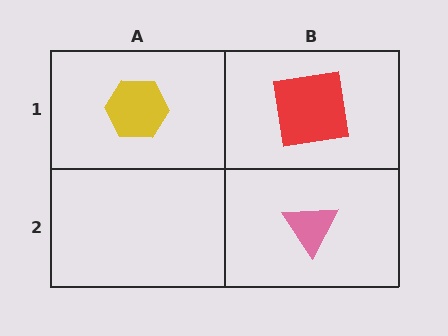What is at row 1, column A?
A yellow hexagon.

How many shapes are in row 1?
2 shapes.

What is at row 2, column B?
A pink triangle.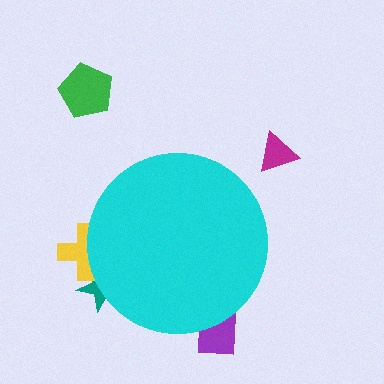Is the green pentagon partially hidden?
No, the green pentagon is fully visible.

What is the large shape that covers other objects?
A cyan circle.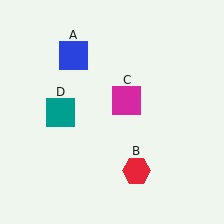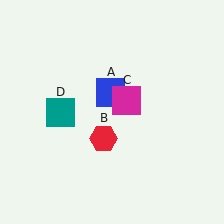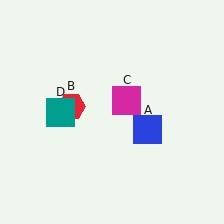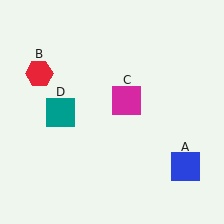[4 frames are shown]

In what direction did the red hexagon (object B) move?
The red hexagon (object B) moved up and to the left.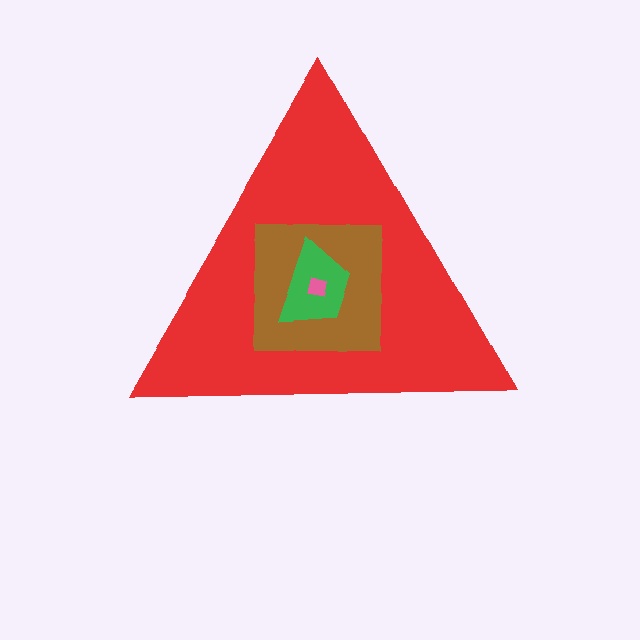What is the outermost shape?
The red triangle.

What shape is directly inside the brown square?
The green trapezoid.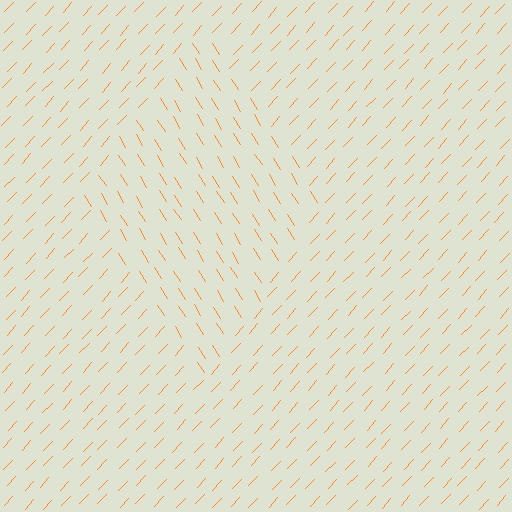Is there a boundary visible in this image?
Yes, there is a texture boundary formed by a change in line orientation.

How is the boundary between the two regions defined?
The boundary is defined purely by a change in line orientation (approximately 75 degrees difference). All lines are the same color and thickness.